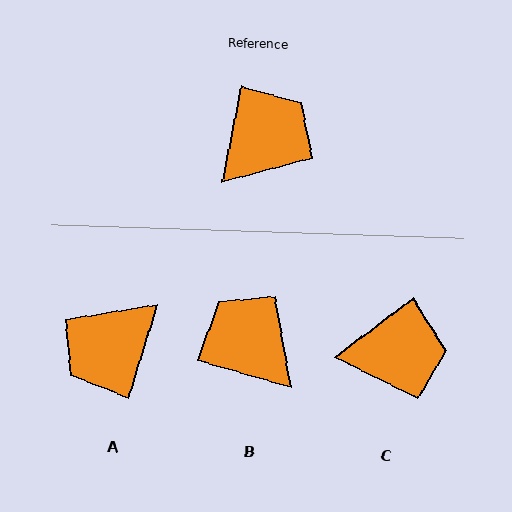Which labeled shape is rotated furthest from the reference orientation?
A, about 174 degrees away.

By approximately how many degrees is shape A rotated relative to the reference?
Approximately 174 degrees counter-clockwise.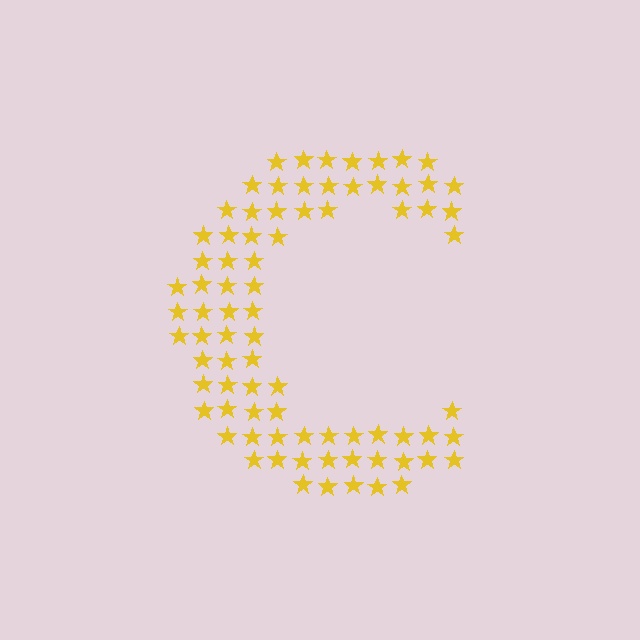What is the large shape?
The large shape is the letter C.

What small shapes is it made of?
It is made of small stars.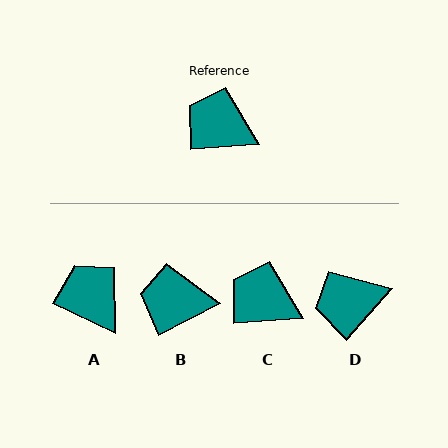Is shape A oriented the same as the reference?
No, it is off by about 30 degrees.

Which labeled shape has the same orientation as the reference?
C.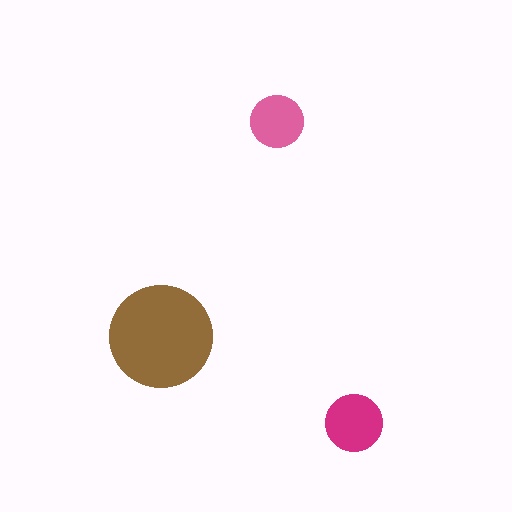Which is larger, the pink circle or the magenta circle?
The magenta one.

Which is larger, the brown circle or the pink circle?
The brown one.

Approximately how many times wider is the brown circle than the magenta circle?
About 2 times wider.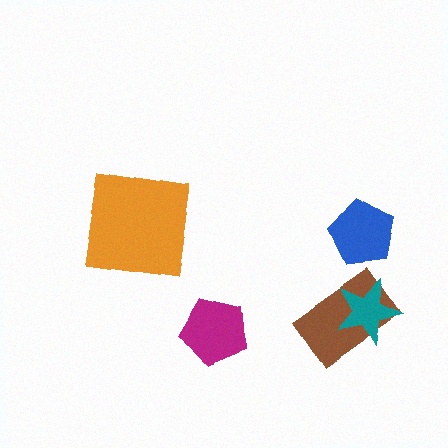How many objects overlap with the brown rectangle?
1 object overlaps with the brown rectangle.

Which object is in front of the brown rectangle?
The teal star is in front of the brown rectangle.